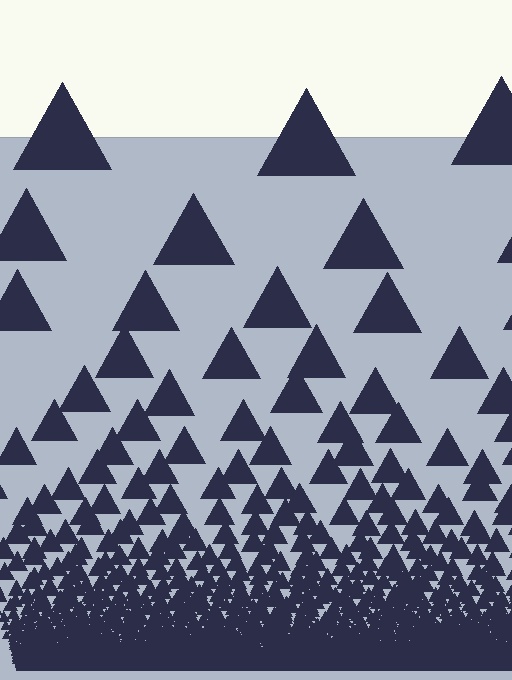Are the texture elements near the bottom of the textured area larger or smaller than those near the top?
Smaller. The gradient is inverted — elements near the bottom are smaller and denser.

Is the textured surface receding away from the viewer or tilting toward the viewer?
The surface appears to tilt toward the viewer. Texture elements get larger and sparser toward the top.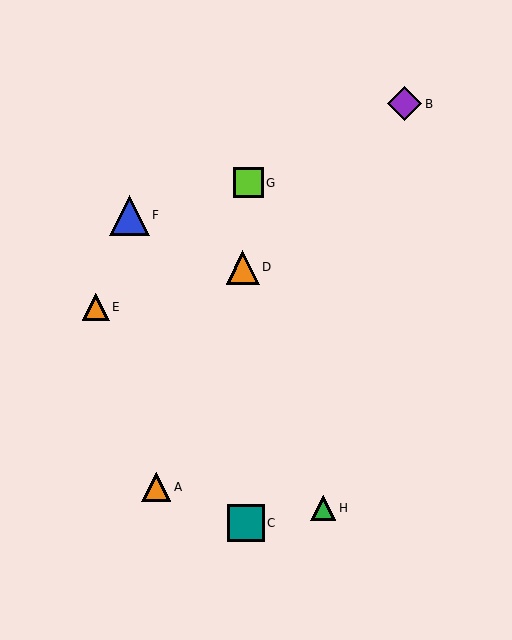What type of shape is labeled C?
Shape C is a teal square.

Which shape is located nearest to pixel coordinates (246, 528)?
The teal square (labeled C) at (246, 523) is nearest to that location.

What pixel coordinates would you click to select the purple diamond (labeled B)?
Click at (404, 104) to select the purple diamond B.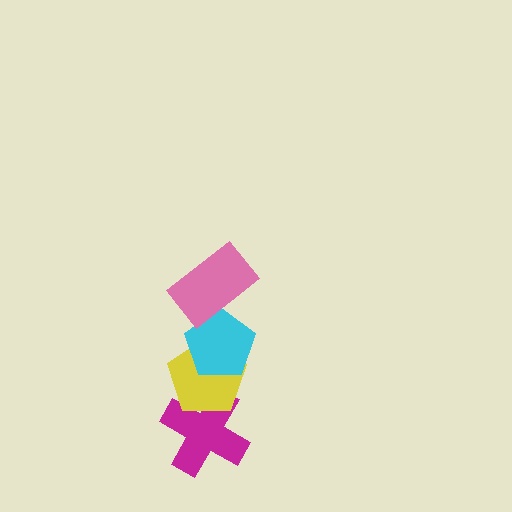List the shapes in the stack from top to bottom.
From top to bottom: the pink rectangle, the cyan pentagon, the yellow pentagon, the magenta cross.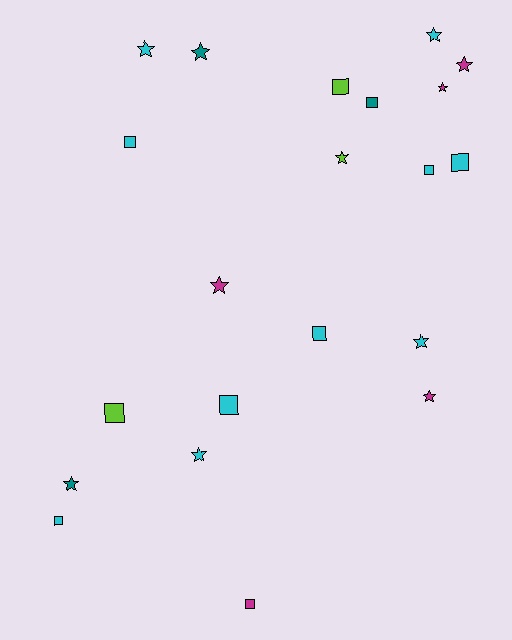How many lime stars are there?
There is 1 lime star.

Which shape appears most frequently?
Star, with 11 objects.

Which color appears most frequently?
Cyan, with 10 objects.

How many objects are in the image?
There are 21 objects.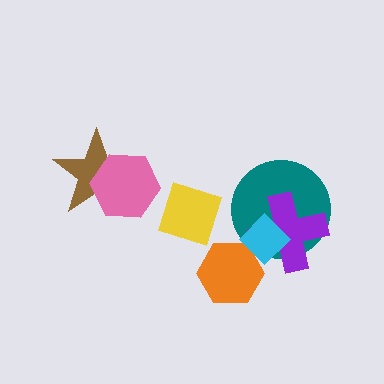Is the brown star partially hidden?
Yes, it is partially covered by another shape.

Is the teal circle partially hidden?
Yes, it is partially covered by another shape.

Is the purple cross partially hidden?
Yes, it is partially covered by another shape.